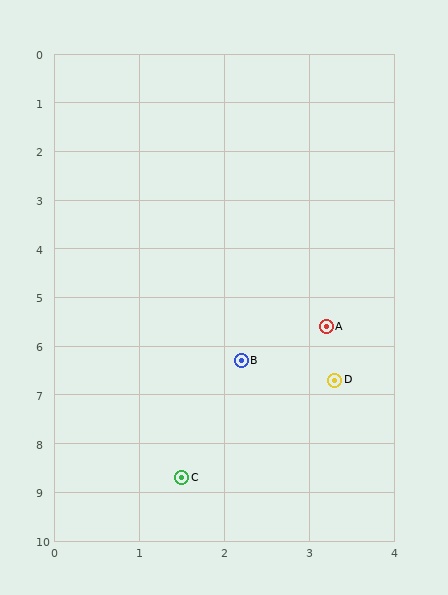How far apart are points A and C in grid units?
Points A and C are about 3.5 grid units apart.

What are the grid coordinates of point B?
Point B is at approximately (2.2, 6.3).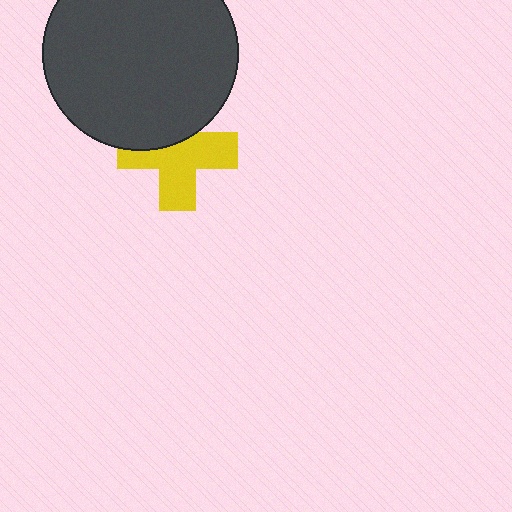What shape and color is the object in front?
The object in front is a dark gray circle.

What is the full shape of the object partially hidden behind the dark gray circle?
The partially hidden object is a yellow cross.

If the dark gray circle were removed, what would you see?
You would see the complete yellow cross.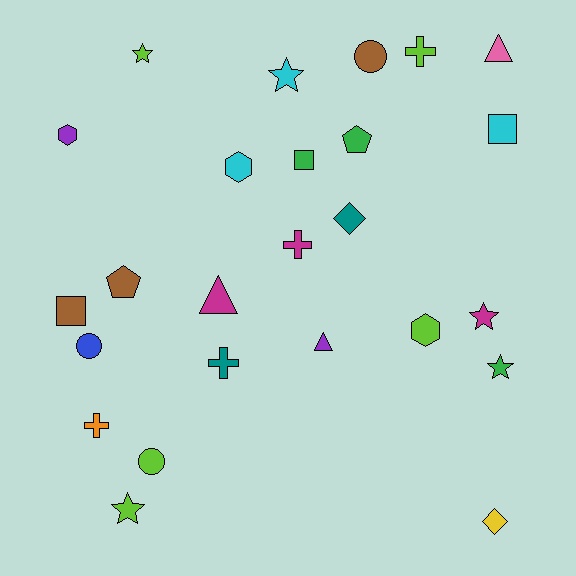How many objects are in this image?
There are 25 objects.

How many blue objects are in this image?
There is 1 blue object.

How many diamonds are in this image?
There are 2 diamonds.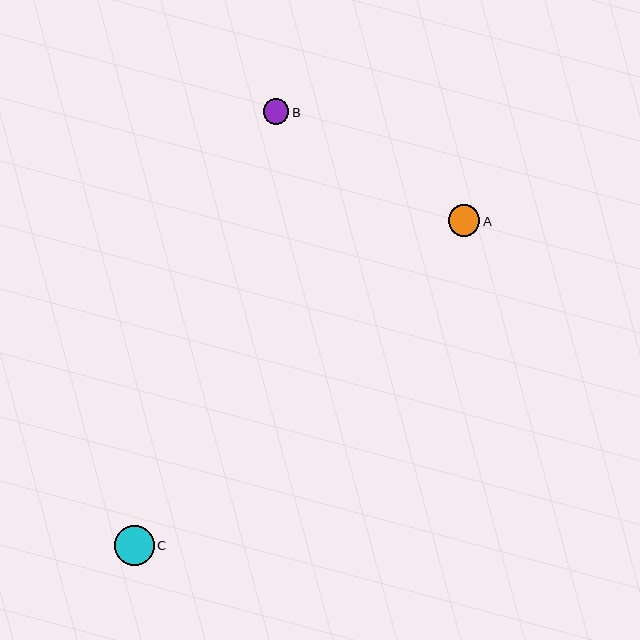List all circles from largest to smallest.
From largest to smallest: C, A, B.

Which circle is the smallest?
Circle B is the smallest with a size of approximately 26 pixels.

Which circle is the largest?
Circle C is the largest with a size of approximately 40 pixels.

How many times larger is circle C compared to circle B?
Circle C is approximately 1.5 times the size of circle B.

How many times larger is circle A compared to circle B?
Circle A is approximately 1.2 times the size of circle B.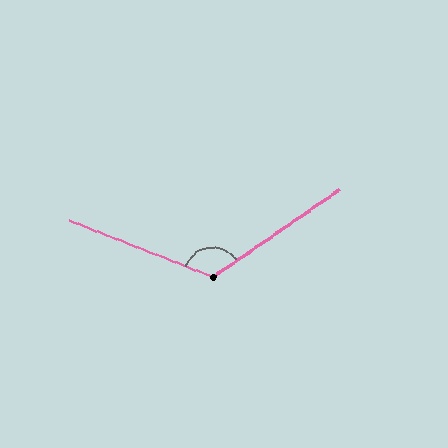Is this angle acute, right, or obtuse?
It is obtuse.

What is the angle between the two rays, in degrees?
Approximately 124 degrees.